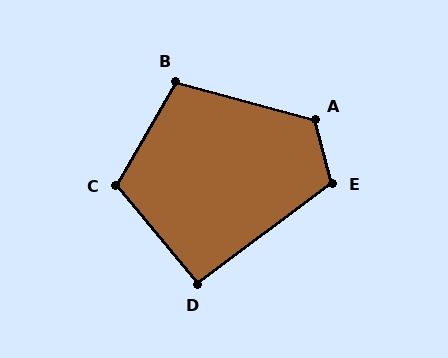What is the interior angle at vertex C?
Approximately 110 degrees (obtuse).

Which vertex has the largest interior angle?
A, at approximately 120 degrees.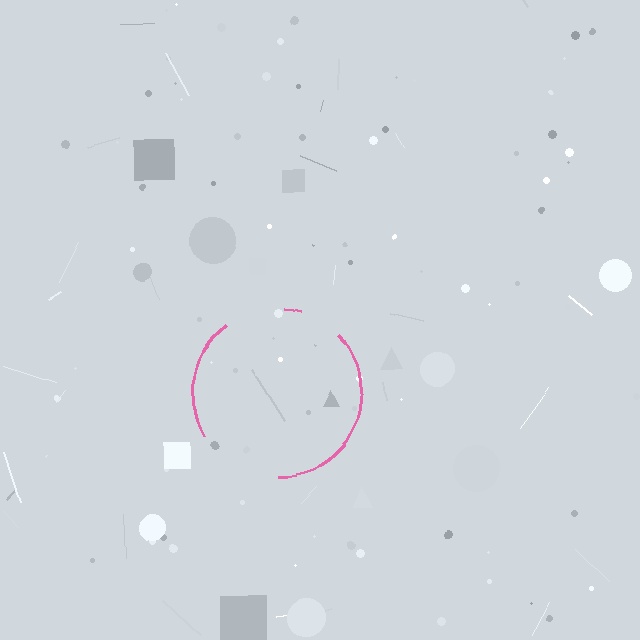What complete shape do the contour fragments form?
The contour fragments form a circle.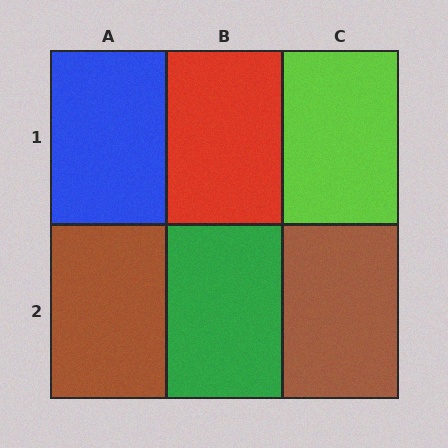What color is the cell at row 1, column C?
Lime.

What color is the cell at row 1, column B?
Red.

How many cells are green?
1 cell is green.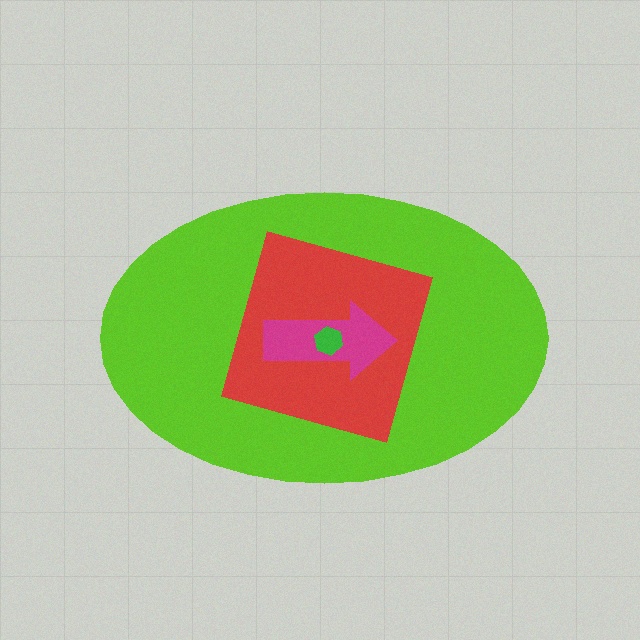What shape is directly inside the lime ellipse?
The red diamond.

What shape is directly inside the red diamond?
The magenta arrow.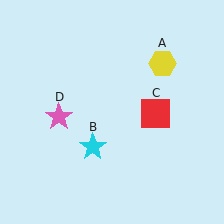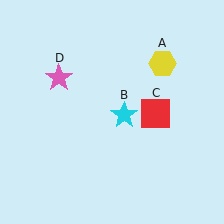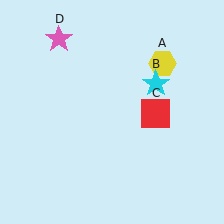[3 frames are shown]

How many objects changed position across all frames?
2 objects changed position: cyan star (object B), pink star (object D).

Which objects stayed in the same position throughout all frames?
Yellow hexagon (object A) and red square (object C) remained stationary.